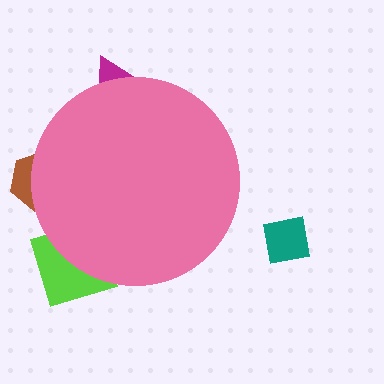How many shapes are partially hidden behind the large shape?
3 shapes are partially hidden.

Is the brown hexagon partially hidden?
Yes, the brown hexagon is partially hidden behind the pink circle.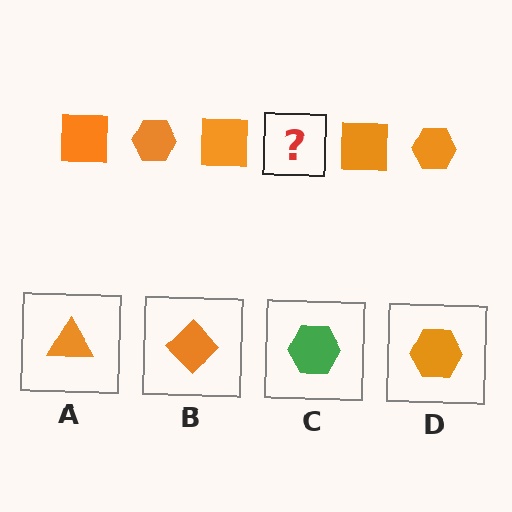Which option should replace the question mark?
Option D.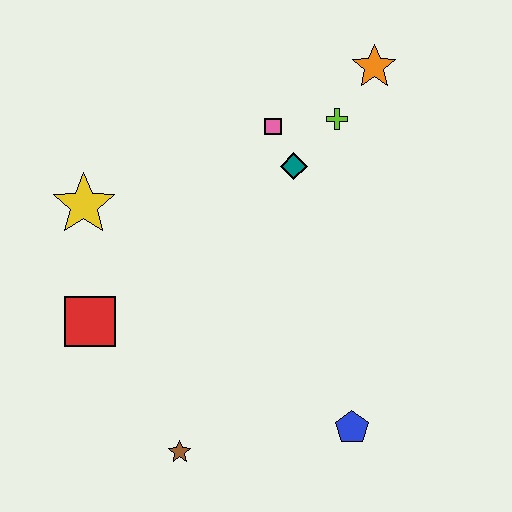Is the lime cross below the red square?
No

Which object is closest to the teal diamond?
The pink square is closest to the teal diamond.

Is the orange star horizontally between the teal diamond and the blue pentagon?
No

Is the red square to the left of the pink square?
Yes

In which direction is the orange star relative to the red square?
The orange star is to the right of the red square.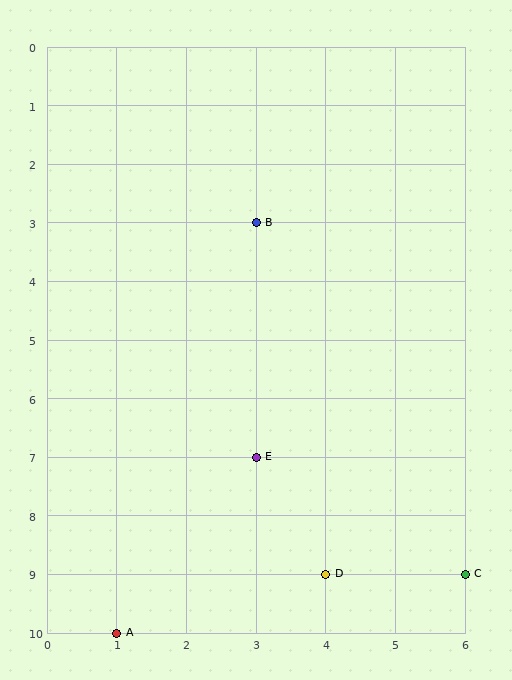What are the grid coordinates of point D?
Point D is at grid coordinates (4, 9).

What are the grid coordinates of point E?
Point E is at grid coordinates (3, 7).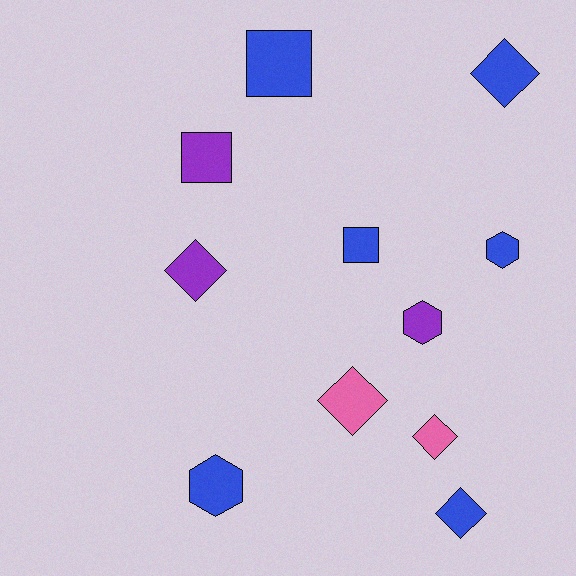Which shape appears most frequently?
Diamond, with 5 objects.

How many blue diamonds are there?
There are 2 blue diamonds.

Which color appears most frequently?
Blue, with 6 objects.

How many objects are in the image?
There are 11 objects.